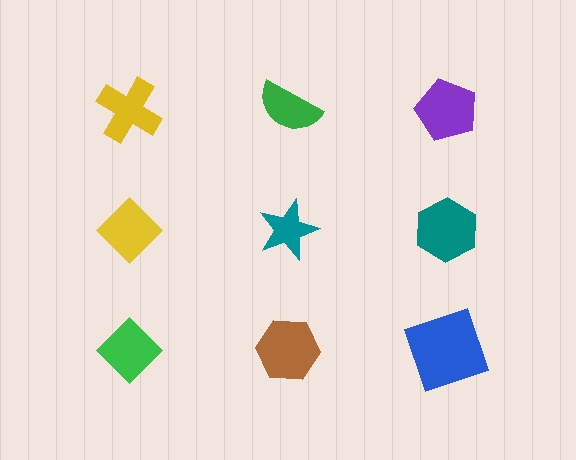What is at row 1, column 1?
A yellow cross.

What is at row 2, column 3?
A teal hexagon.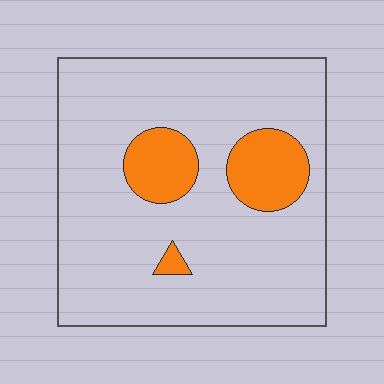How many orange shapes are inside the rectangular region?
3.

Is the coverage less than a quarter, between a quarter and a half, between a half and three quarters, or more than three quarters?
Less than a quarter.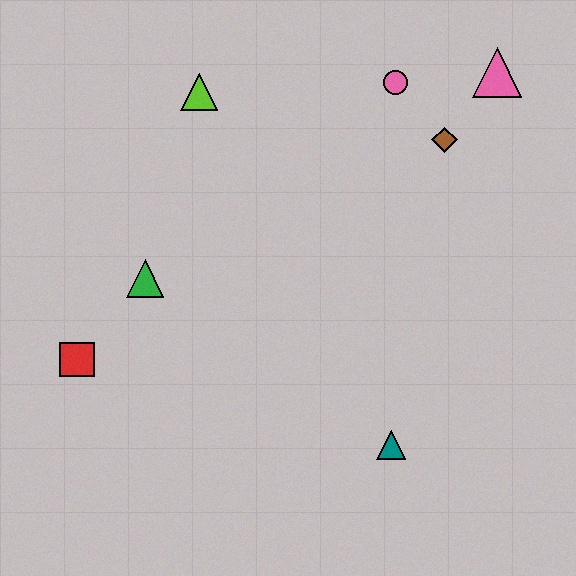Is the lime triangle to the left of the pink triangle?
Yes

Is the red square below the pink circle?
Yes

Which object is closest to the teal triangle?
The green triangle is closest to the teal triangle.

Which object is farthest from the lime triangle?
The teal triangle is farthest from the lime triangle.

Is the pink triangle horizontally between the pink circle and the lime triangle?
No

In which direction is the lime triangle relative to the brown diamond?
The lime triangle is to the left of the brown diamond.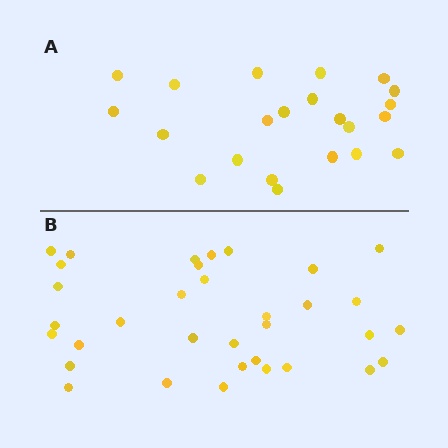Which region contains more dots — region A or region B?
Region B (the bottom region) has more dots.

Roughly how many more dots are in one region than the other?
Region B has roughly 12 or so more dots than region A.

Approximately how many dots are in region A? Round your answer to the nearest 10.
About 20 dots. (The exact count is 22, which rounds to 20.)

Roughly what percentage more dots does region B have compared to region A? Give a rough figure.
About 55% more.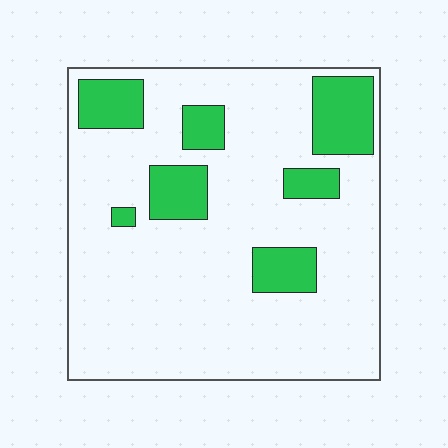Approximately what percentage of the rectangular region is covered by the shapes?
Approximately 20%.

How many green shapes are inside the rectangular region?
7.